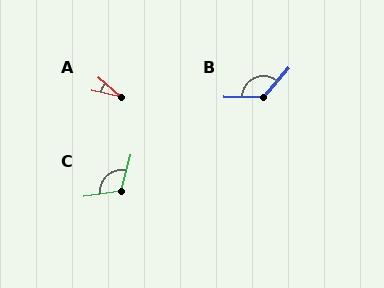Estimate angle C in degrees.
Approximately 112 degrees.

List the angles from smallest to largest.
A (29°), C (112°), B (130°).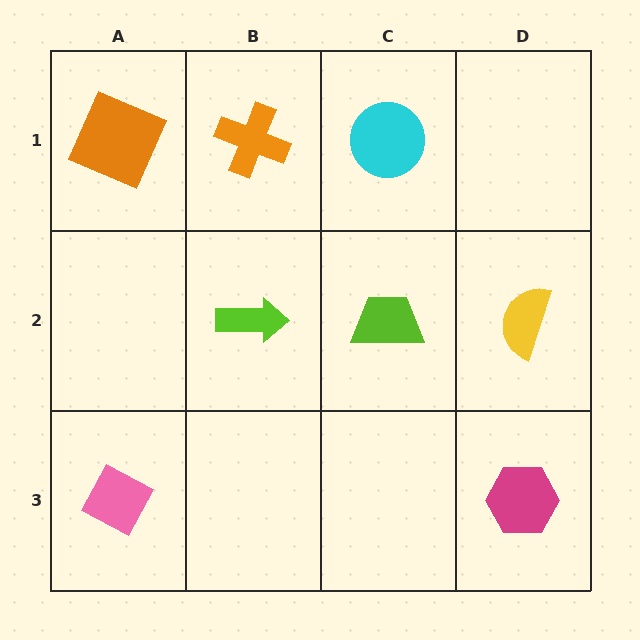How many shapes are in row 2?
3 shapes.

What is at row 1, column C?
A cyan circle.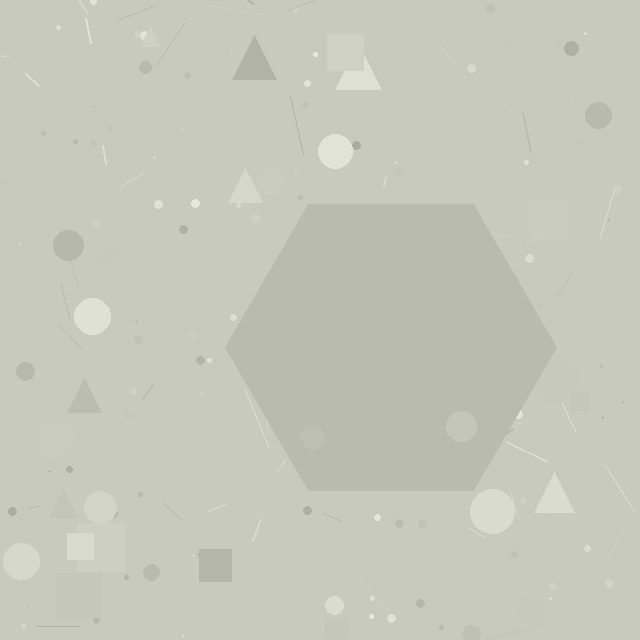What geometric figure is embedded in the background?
A hexagon is embedded in the background.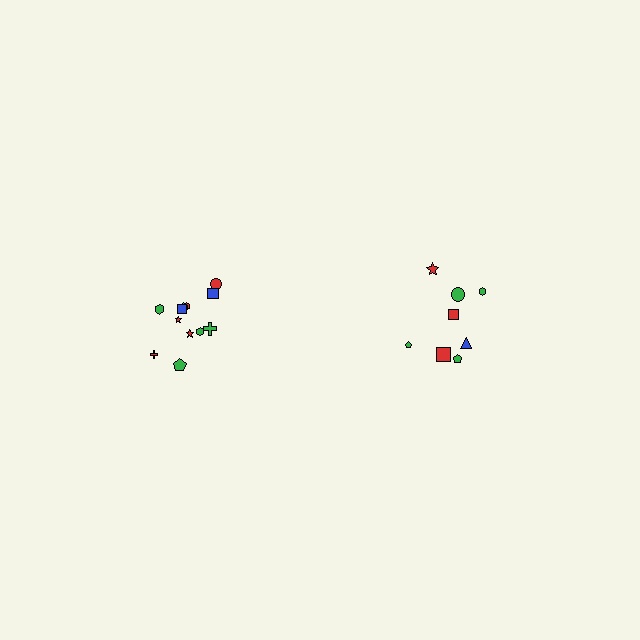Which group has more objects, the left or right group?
The left group.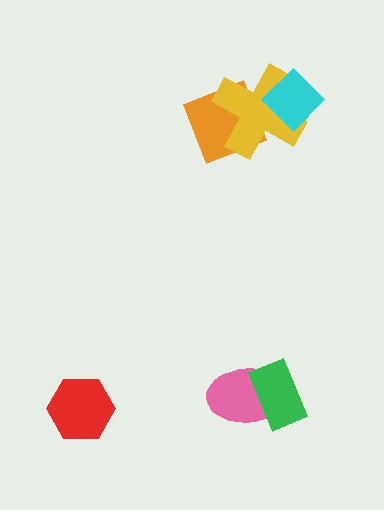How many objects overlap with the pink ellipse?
1 object overlaps with the pink ellipse.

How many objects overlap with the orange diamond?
1 object overlaps with the orange diamond.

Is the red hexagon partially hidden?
No, no other shape covers it.